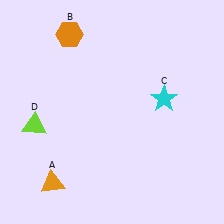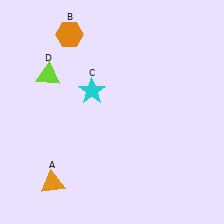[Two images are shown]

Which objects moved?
The objects that moved are: the cyan star (C), the lime triangle (D).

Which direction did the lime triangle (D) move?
The lime triangle (D) moved up.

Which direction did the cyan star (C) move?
The cyan star (C) moved left.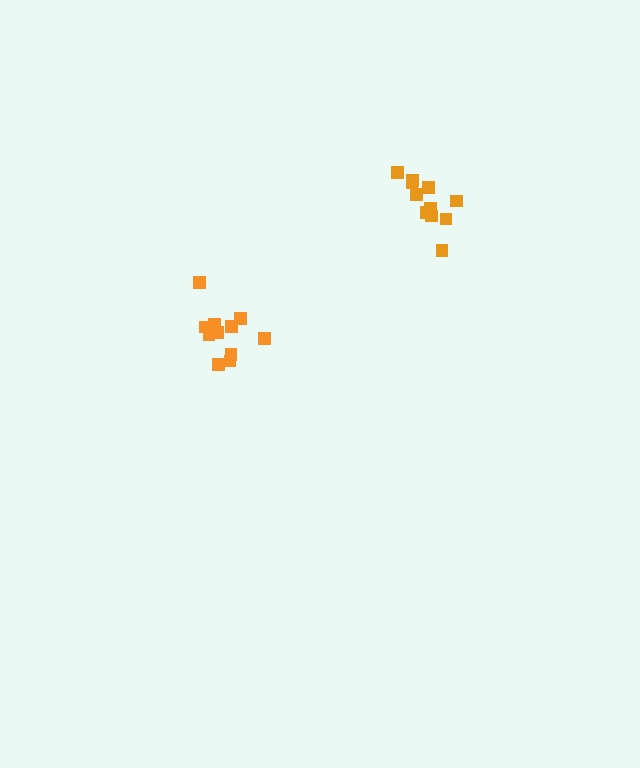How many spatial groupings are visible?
There are 2 spatial groupings.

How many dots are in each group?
Group 1: 11 dots, Group 2: 11 dots (22 total).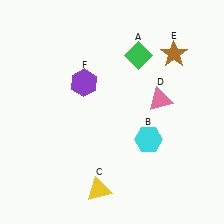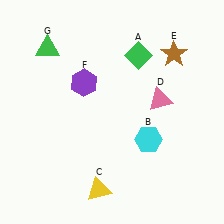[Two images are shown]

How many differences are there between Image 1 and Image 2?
There is 1 difference between the two images.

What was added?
A green triangle (G) was added in Image 2.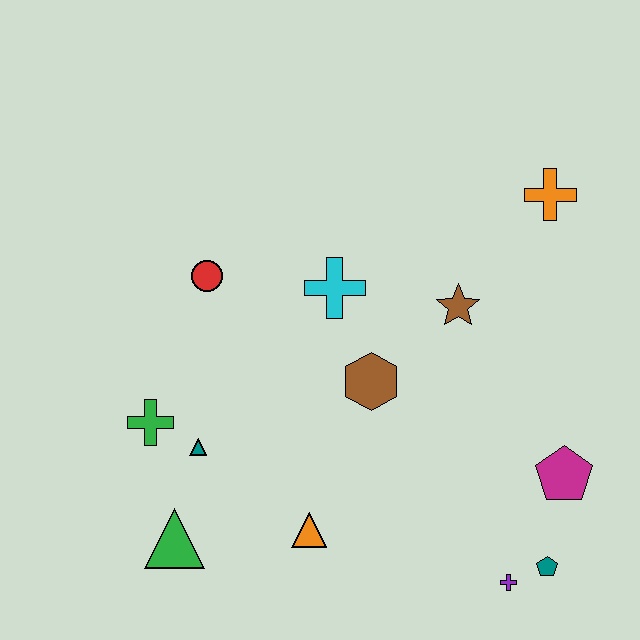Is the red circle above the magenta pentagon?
Yes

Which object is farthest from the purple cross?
The red circle is farthest from the purple cross.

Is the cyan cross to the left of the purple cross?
Yes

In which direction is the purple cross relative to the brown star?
The purple cross is below the brown star.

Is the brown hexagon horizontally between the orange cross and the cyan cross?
Yes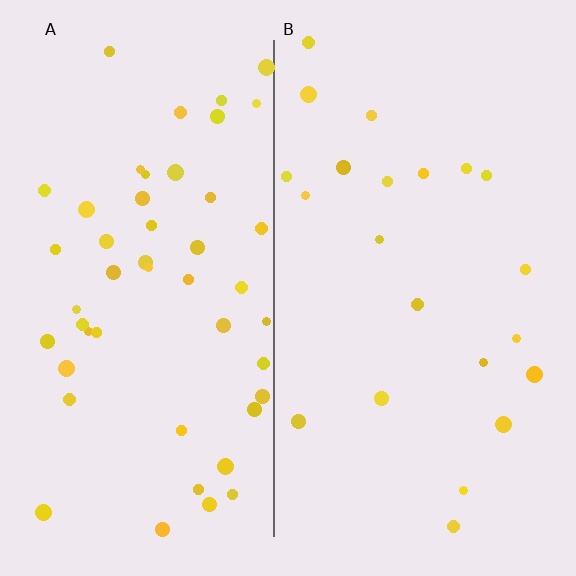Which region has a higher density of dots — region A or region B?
A (the left).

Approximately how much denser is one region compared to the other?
Approximately 2.3× — region A over region B.